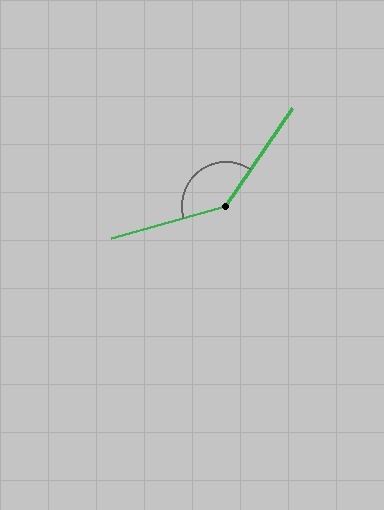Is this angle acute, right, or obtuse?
It is obtuse.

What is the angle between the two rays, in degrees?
Approximately 140 degrees.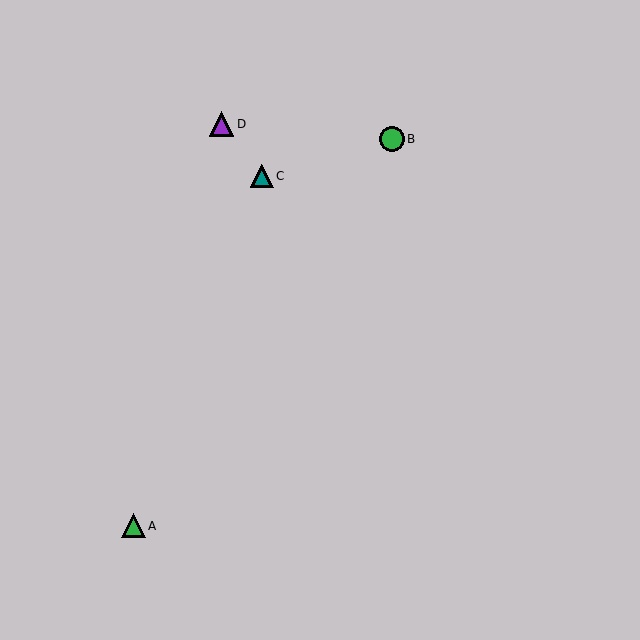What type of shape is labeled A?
Shape A is a green triangle.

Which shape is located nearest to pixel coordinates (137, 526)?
The green triangle (labeled A) at (133, 526) is nearest to that location.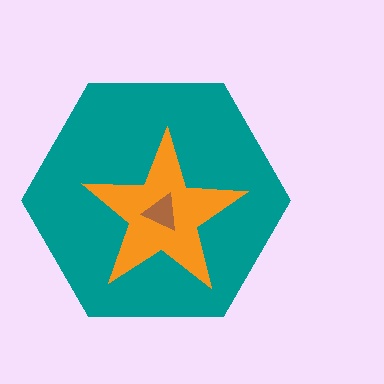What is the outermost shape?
The teal hexagon.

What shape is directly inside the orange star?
The brown triangle.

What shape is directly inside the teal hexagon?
The orange star.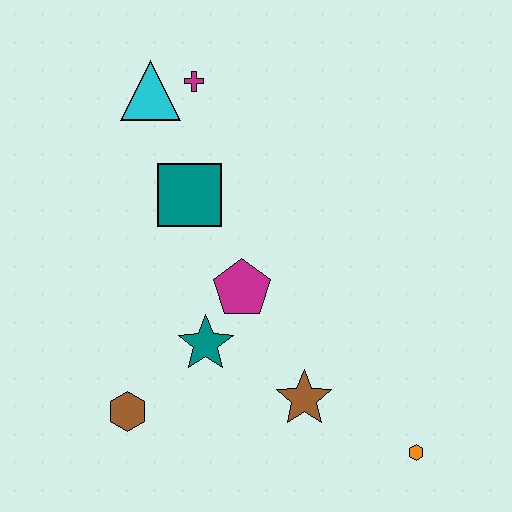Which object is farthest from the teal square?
The orange hexagon is farthest from the teal square.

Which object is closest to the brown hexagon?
The teal star is closest to the brown hexagon.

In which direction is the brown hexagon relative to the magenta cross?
The brown hexagon is below the magenta cross.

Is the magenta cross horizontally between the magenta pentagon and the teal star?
No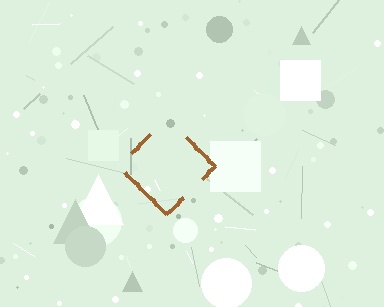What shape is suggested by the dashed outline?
The dashed outline suggests a diamond.